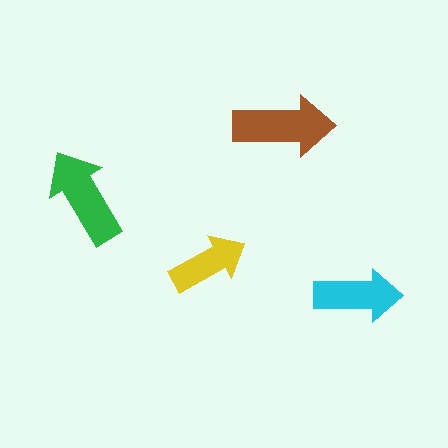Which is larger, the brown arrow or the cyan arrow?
The brown one.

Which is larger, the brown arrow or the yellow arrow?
The brown one.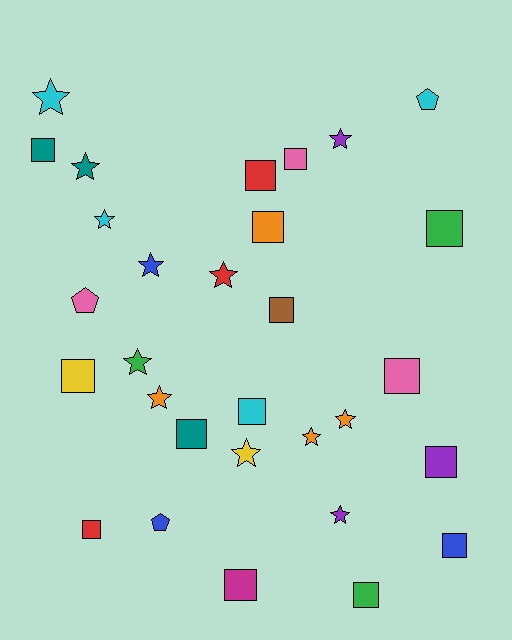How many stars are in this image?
There are 12 stars.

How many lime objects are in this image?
There are no lime objects.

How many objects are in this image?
There are 30 objects.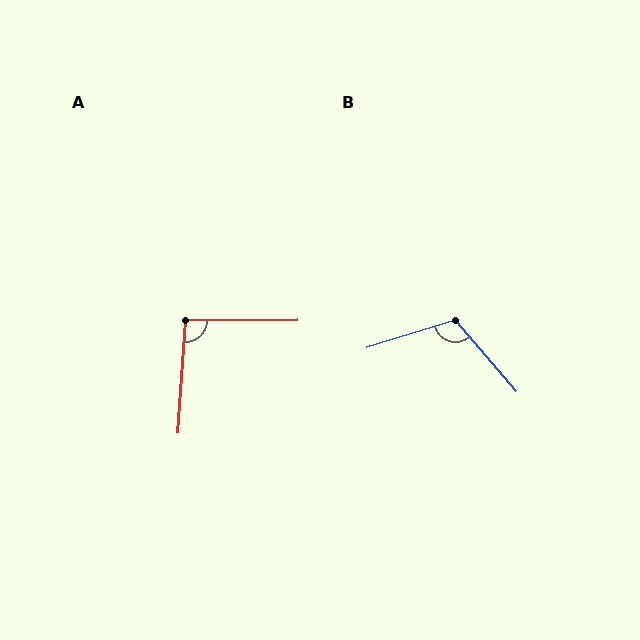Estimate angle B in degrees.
Approximately 113 degrees.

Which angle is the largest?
B, at approximately 113 degrees.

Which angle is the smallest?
A, at approximately 94 degrees.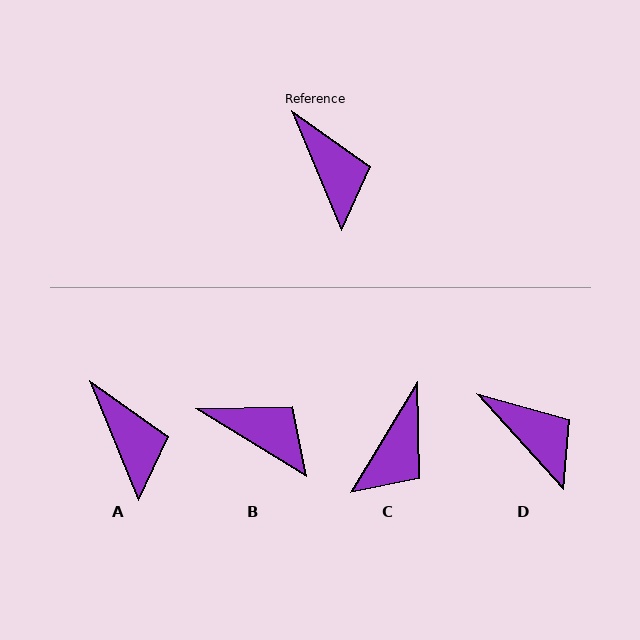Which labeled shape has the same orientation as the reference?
A.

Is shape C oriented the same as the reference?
No, it is off by about 53 degrees.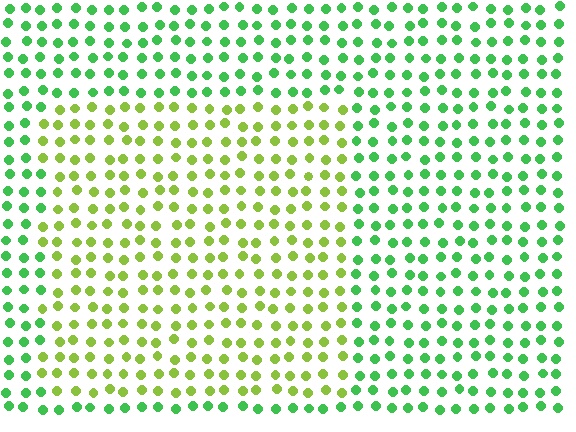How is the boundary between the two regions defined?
The boundary is defined purely by a slight shift in hue (about 43 degrees). Spacing, size, and orientation are identical on both sides.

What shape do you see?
I see a rectangle.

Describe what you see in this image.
The image is filled with small green elements in a uniform arrangement. A rectangle-shaped region is visible where the elements are tinted to a slightly different hue, forming a subtle color boundary.